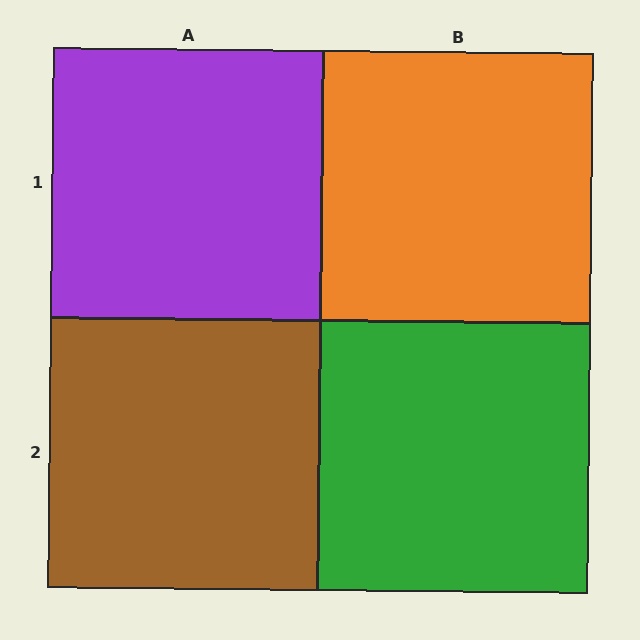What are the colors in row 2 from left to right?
Brown, green.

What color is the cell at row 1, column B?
Orange.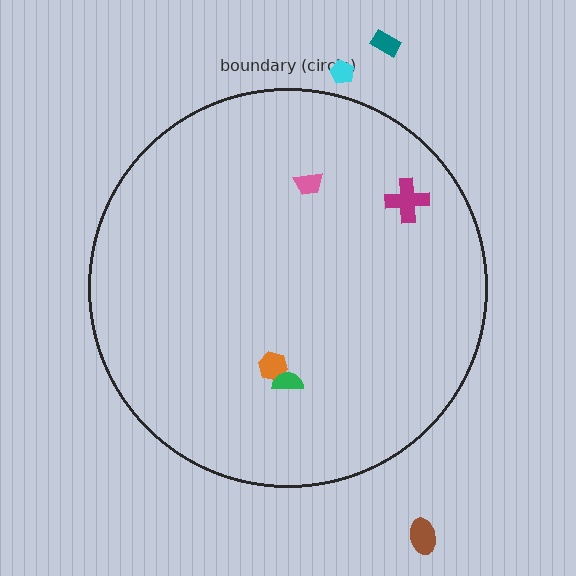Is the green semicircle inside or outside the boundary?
Inside.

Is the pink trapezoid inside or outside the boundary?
Inside.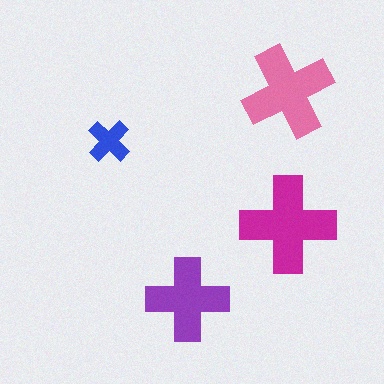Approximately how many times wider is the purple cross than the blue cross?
About 2 times wider.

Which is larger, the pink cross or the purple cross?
The pink one.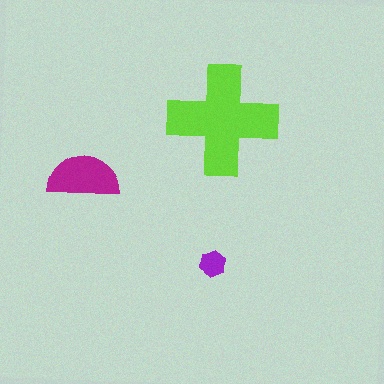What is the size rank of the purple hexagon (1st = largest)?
3rd.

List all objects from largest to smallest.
The lime cross, the magenta semicircle, the purple hexagon.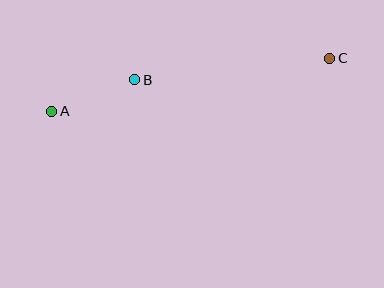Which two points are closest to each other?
Points A and B are closest to each other.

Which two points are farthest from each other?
Points A and C are farthest from each other.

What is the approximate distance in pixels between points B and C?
The distance between B and C is approximately 196 pixels.